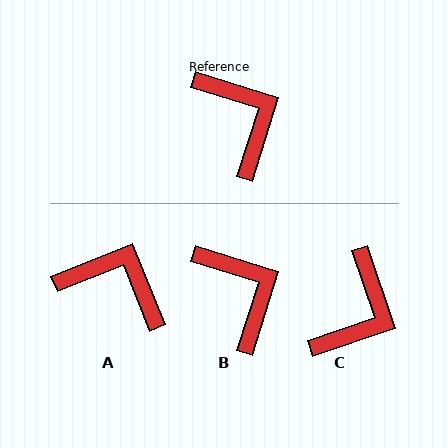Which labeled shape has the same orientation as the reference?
B.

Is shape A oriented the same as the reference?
No, it is off by about 39 degrees.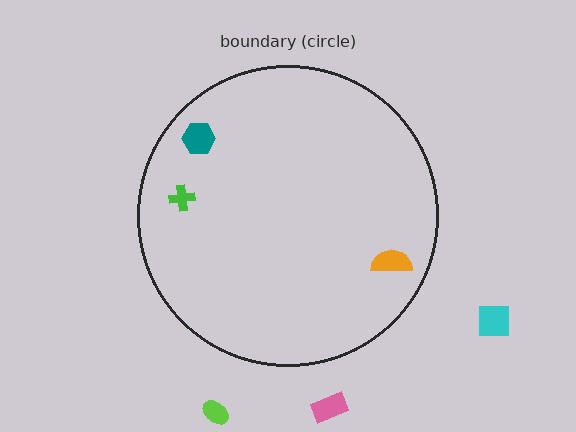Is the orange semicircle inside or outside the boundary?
Inside.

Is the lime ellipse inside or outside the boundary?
Outside.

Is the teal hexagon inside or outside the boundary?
Inside.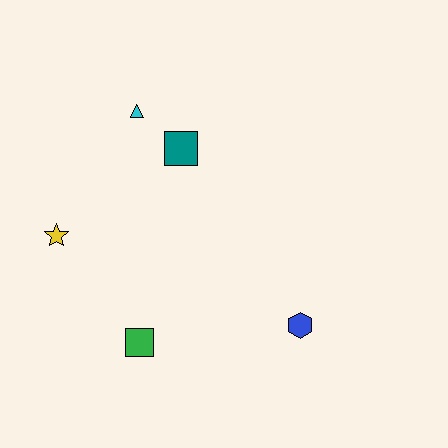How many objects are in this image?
There are 5 objects.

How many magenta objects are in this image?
There are no magenta objects.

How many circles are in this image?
There are no circles.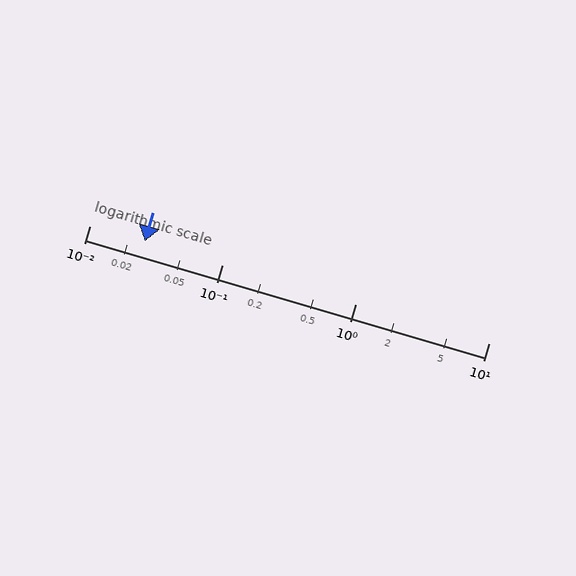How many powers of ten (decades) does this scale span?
The scale spans 3 decades, from 0.01 to 10.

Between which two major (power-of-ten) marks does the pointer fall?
The pointer is between 0.01 and 0.1.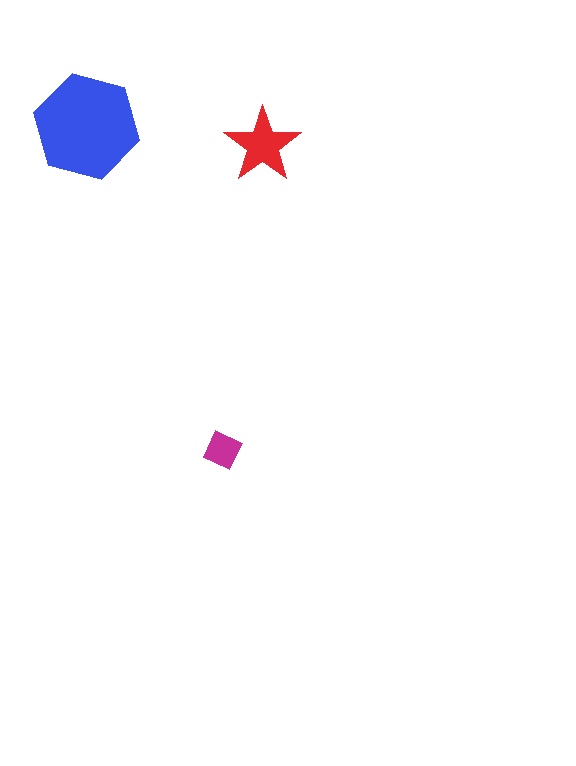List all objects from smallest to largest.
The magenta diamond, the red star, the blue hexagon.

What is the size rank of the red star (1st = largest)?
2nd.